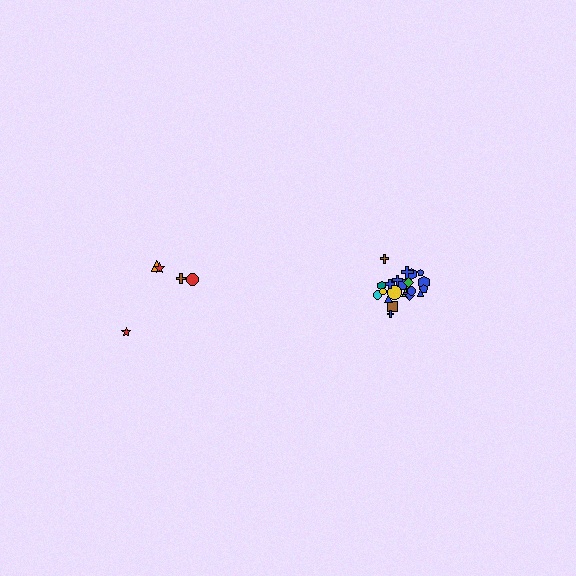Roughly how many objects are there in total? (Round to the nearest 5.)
Roughly 25 objects in total.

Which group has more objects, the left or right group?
The right group.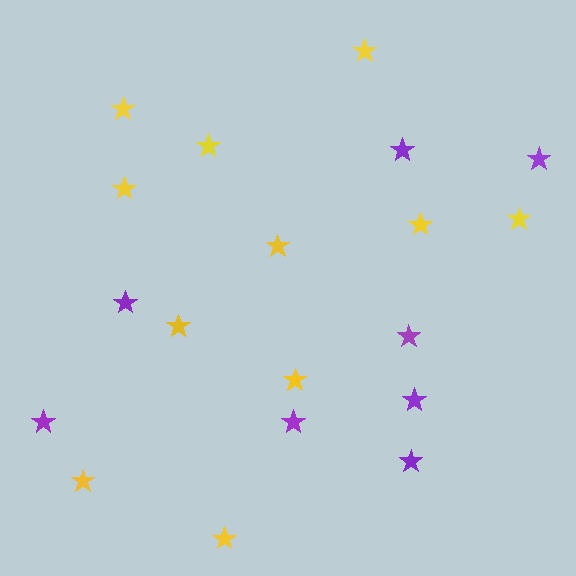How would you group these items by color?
There are 2 groups: one group of yellow stars (11) and one group of purple stars (8).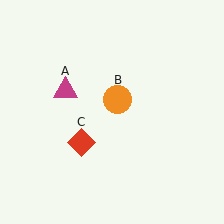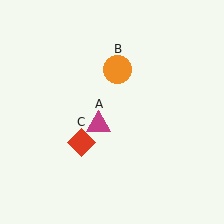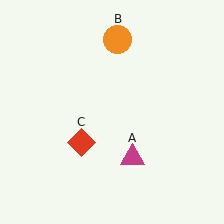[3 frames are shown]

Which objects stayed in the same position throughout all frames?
Red diamond (object C) remained stationary.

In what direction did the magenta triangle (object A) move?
The magenta triangle (object A) moved down and to the right.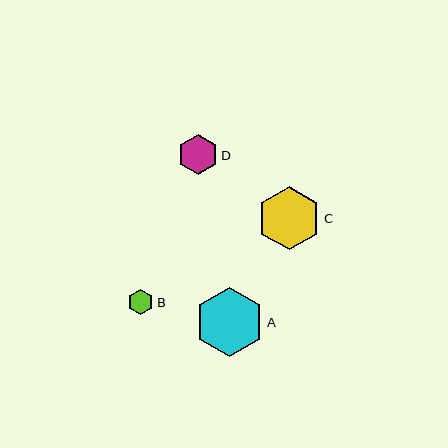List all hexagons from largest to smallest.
From largest to smallest: A, C, D, B.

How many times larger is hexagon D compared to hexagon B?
Hexagon D is approximately 1.6 times the size of hexagon B.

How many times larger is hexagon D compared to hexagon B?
Hexagon D is approximately 1.6 times the size of hexagon B.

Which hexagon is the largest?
Hexagon A is the largest with a size of approximately 69 pixels.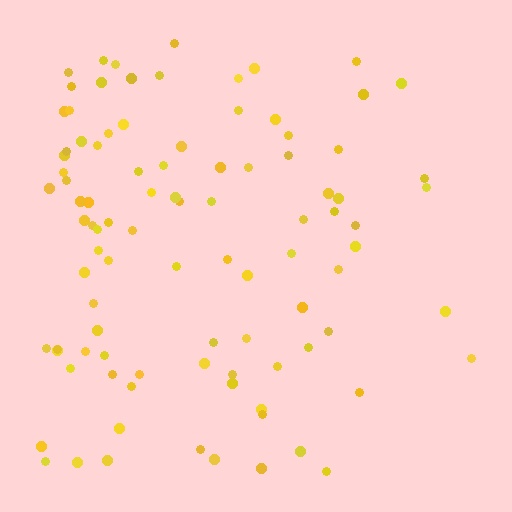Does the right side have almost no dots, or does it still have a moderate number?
Still a moderate number, just noticeably fewer than the left.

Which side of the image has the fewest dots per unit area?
The right.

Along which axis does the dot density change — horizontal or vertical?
Horizontal.